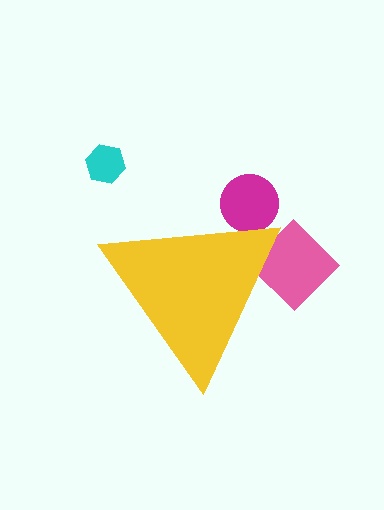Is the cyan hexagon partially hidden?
No, the cyan hexagon is fully visible.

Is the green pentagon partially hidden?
Yes, the green pentagon is partially hidden behind the yellow triangle.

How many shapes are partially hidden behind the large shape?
3 shapes are partially hidden.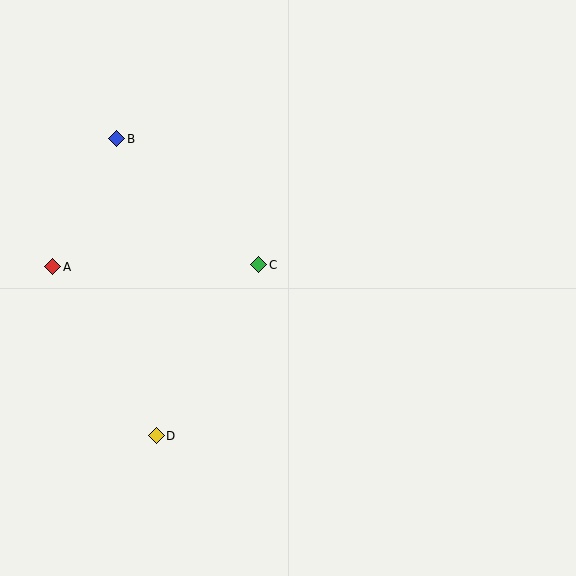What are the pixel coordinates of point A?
Point A is at (53, 267).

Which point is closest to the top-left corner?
Point B is closest to the top-left corner.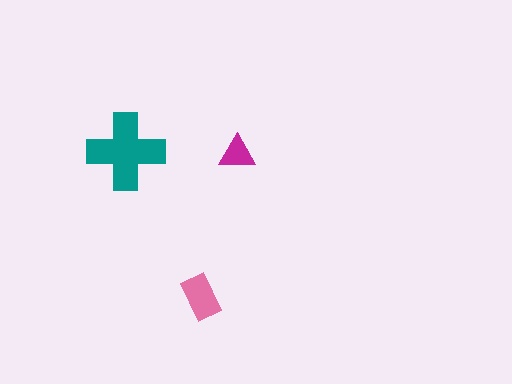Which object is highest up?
The teal cross is topmost.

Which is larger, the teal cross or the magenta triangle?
The teal cross.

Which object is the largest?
The teal cross.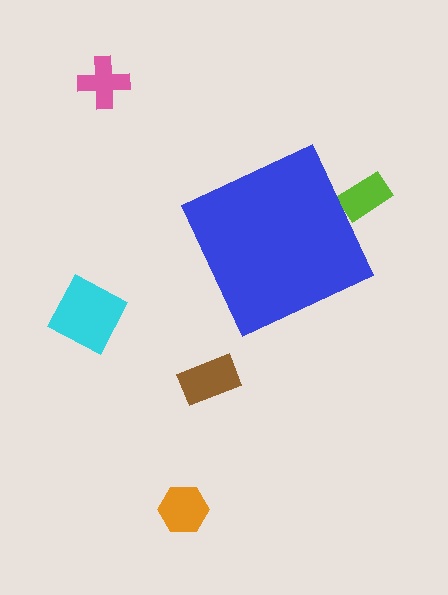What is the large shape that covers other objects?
A blue diamond.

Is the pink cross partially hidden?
No, the pink cross is fully visible.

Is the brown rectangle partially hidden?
No, the brown rectangle is fully visible.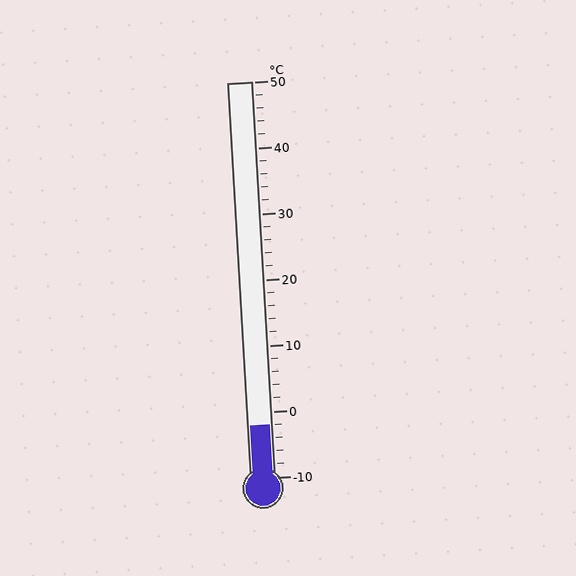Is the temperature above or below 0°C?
The temperature is below 0°C.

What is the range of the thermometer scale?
The thermometer scale ranges from -10°C to 50°C.